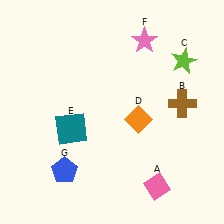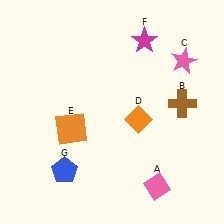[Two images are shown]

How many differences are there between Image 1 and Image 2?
There are 3 differences between the two images.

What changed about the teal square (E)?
In Image 1, E is teal. In Image 2, it changed to orange.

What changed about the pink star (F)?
In Image 1, F is pink. In Image 2, it changed to magenta.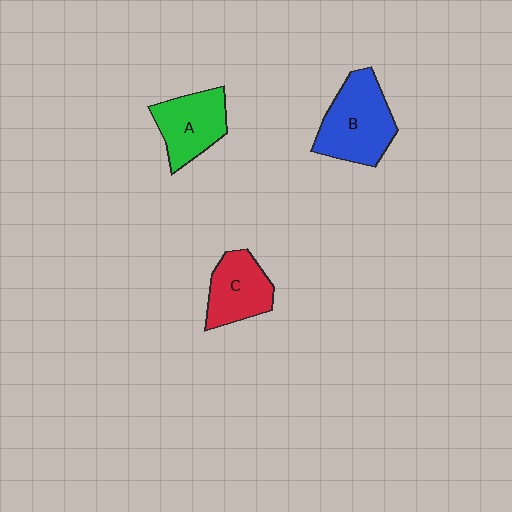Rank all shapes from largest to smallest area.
From largest to smallest: B (blue), A (green), C (red).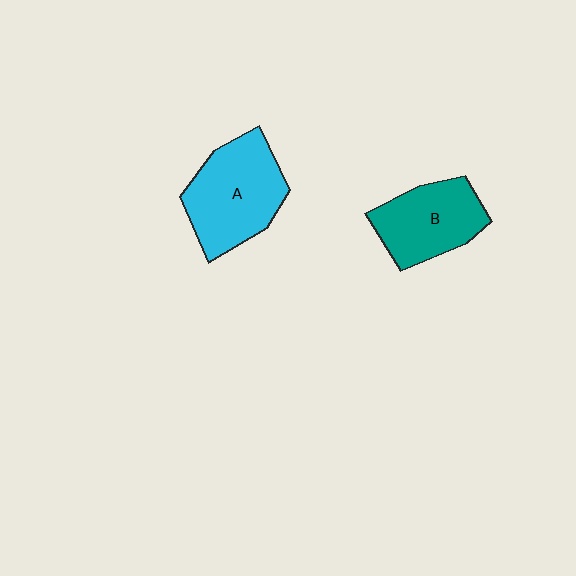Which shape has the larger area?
Shape A (cyan).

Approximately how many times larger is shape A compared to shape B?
Approximately 1.2 times.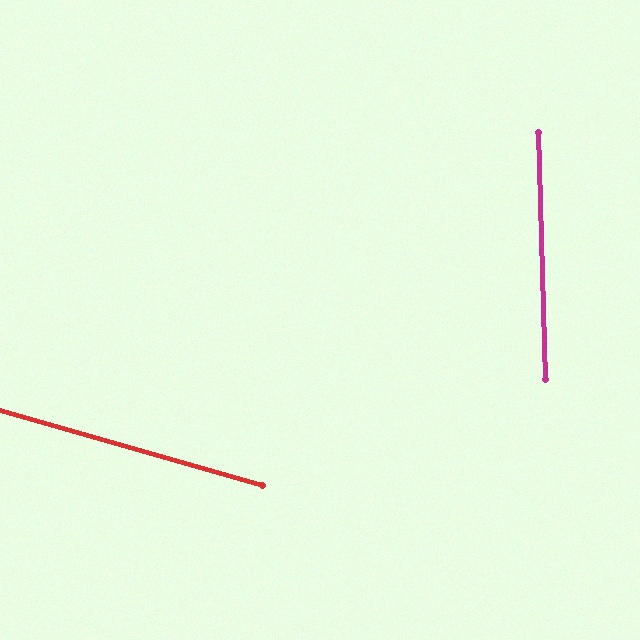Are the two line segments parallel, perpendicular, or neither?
Neither parallel nor perpendicular — they differ by about 72°.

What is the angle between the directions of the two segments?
Approximately 72 degrees.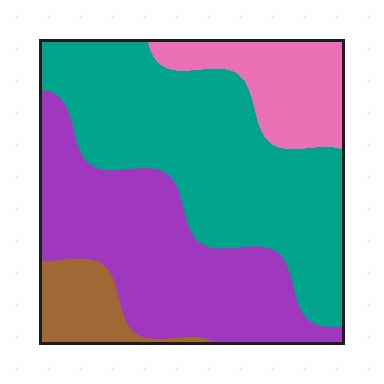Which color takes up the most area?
Teal, at roughly 45%.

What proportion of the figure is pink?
Pink covers roughly 15% of the figure.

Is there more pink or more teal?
Teal.